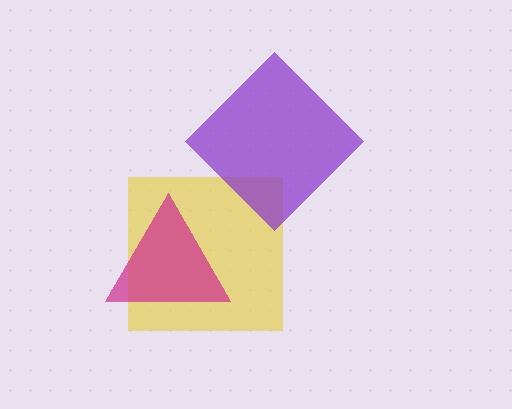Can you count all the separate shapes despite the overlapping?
Yes, there are 3 separate shapes.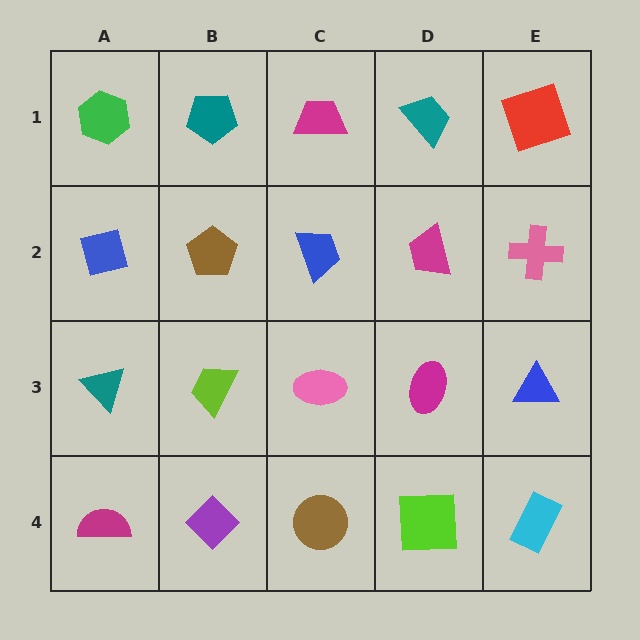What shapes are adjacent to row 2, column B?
A teal pentagon (row 1, column B), a lime trapezoid (row 3, column B), a blue square (row 2, column A), a blue trapezoid (row 2, column C).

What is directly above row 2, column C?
A magenta trapezoid.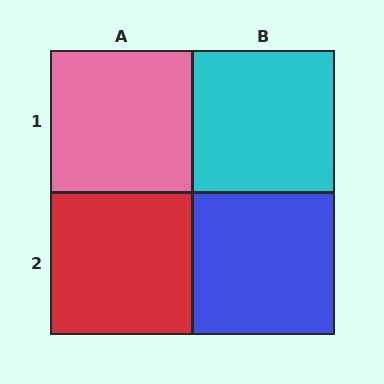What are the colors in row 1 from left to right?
Pink, cyan.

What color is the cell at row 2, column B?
Blue.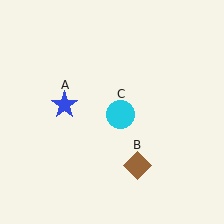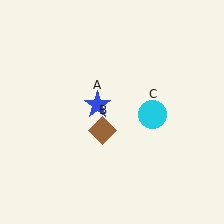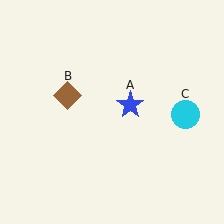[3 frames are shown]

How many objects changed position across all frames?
3 objects changed position: blue star (object A), brown diamond (object B), cyan circle (object C).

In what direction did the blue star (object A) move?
The blue star (object A) moved right.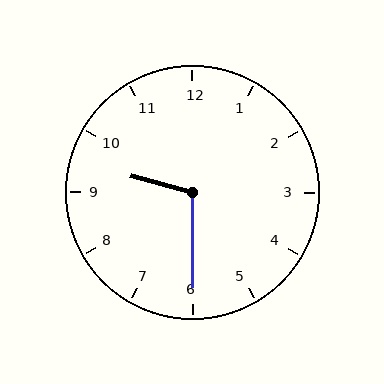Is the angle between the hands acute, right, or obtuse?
It is obtuse.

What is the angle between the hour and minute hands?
Approximately 105 degrees.